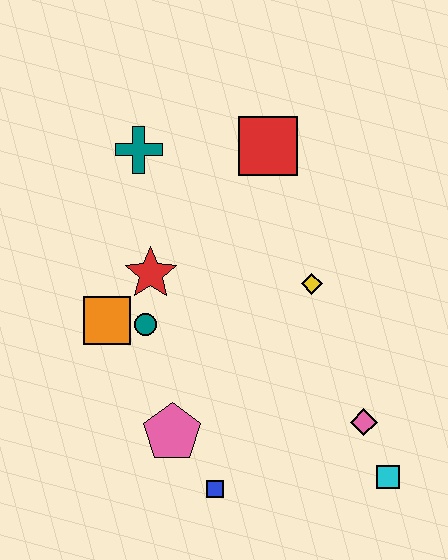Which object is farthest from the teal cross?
The cyan square is farthest from the teal cross.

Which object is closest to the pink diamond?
The cyan square is closest to the pink diamond.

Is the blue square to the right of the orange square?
Yes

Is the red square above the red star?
Yes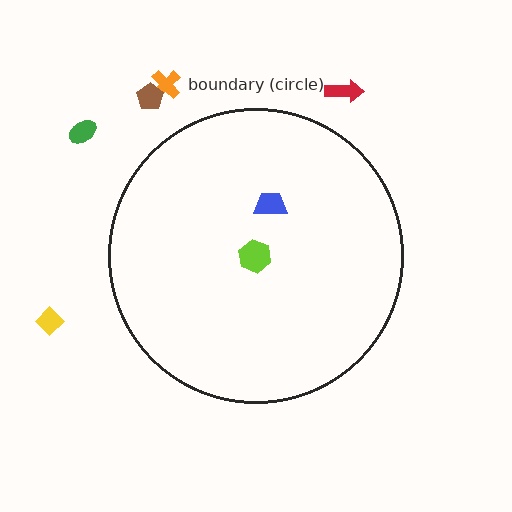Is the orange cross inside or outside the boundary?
Outside.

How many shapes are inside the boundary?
2 inside, 5 outside.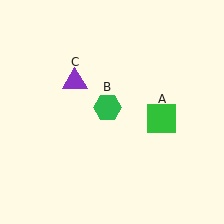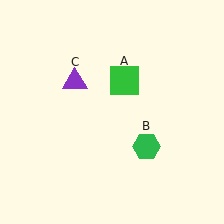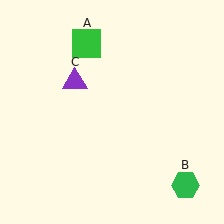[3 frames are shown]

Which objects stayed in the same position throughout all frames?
Purple triangle (object C) remained stationary.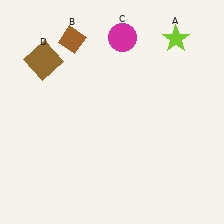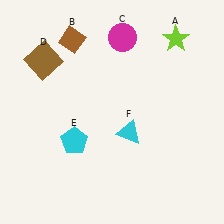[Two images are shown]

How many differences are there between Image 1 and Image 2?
There are 2 differences between the two images.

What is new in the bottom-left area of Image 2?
A cyan pentagon (E) was added in the bottom-left area of Image 2.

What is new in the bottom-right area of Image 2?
A cyan triangle (F) was added in the bottom-right area of Image 2.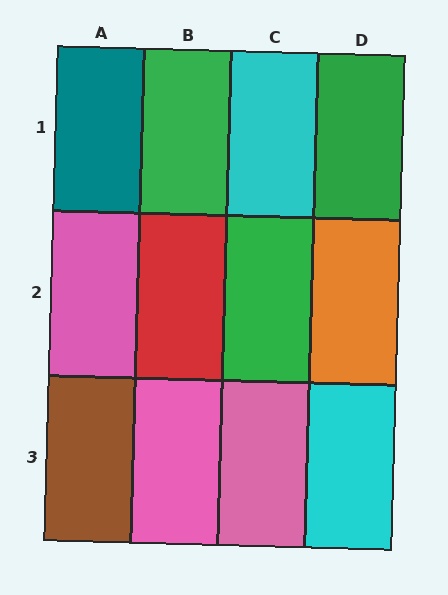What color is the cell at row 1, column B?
Green.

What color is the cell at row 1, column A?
Teal.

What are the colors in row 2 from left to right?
Pink, red, green, orange.